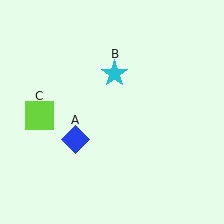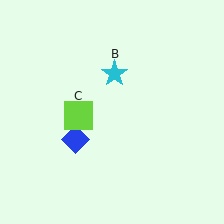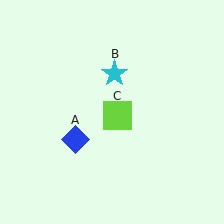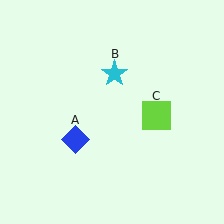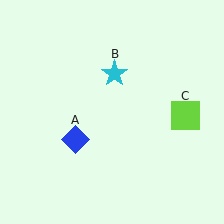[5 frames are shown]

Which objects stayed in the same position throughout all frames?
Blue diamond (object A) and cyan star (object B) remained stationary.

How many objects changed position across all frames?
1 object changed position: lime square (object C).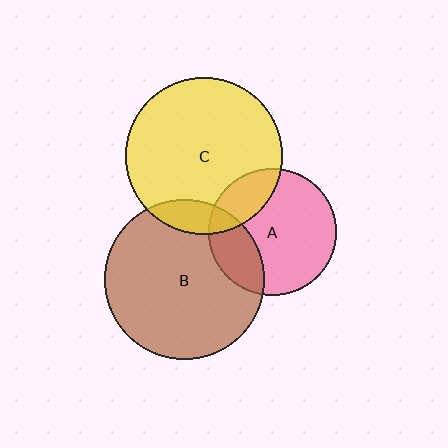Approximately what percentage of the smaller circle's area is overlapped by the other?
Approximately 20%.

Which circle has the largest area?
Circle B (brown).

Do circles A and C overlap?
Yes.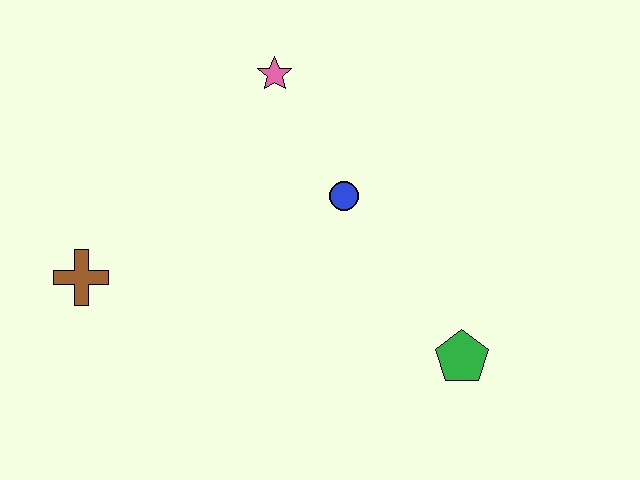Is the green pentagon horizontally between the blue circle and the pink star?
No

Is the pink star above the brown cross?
Yes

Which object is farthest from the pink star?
The green pentagon is farthest from the pink star.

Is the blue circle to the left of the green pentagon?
Yes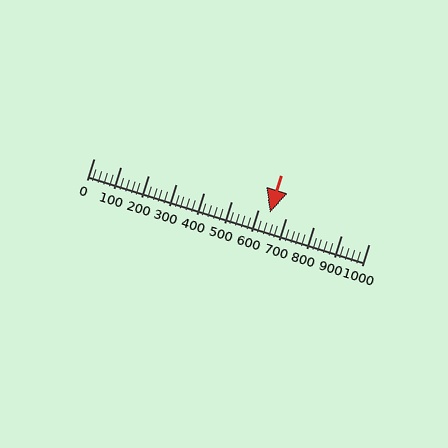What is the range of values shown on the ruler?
The ruler shows values from 0 to 1000.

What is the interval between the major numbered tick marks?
The major tick marks are spaced 100 units apart.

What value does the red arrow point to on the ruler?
The red arrow points to approximately 640.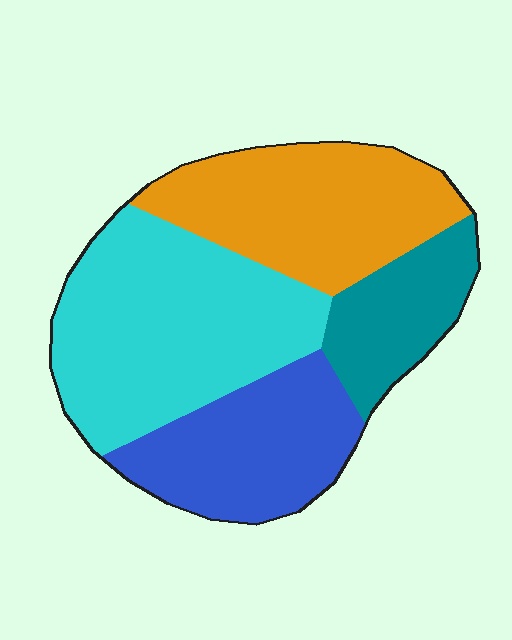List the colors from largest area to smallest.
From largest to smallest: cyan, orange, blue, teal.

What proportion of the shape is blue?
Blue covers about 20% of the shape.